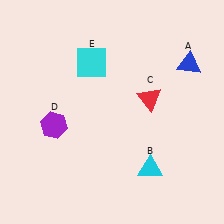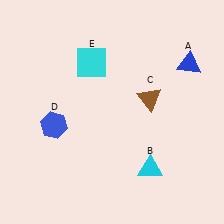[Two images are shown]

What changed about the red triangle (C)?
In Image 1, C is red. In Image 2, it changed to brown.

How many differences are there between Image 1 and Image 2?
There are 2 differences between the two images.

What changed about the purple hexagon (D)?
In Image 1, D is purple. In Image 2, it changed to blue.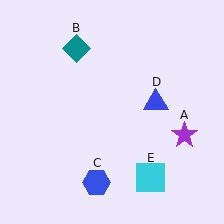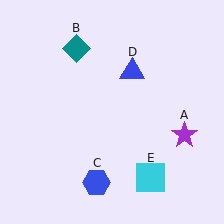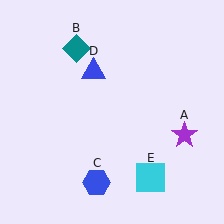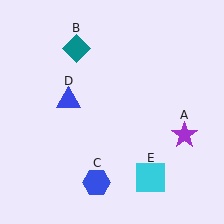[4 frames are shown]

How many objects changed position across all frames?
1 object changed position: blue triangle (object D).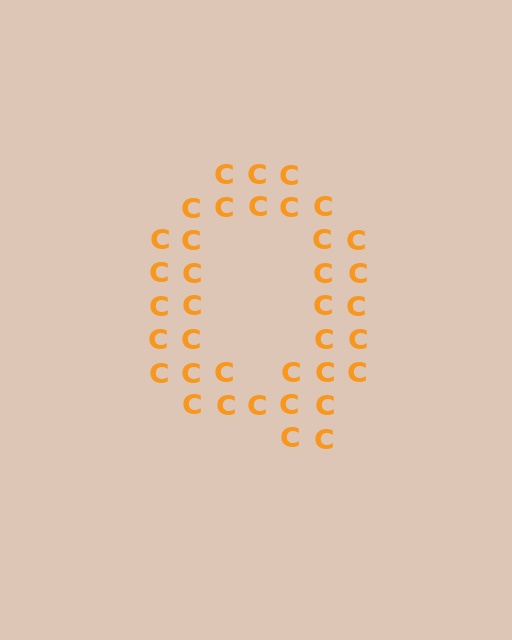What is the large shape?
The large shape is the letter Q.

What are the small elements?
The small elements are letter C's.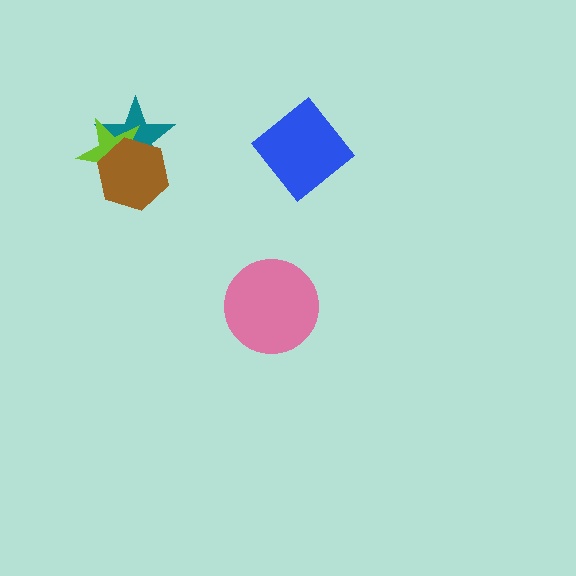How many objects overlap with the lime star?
2 objects overlap with the lime star.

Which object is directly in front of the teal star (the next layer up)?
The lime star is directly in front of the teal star.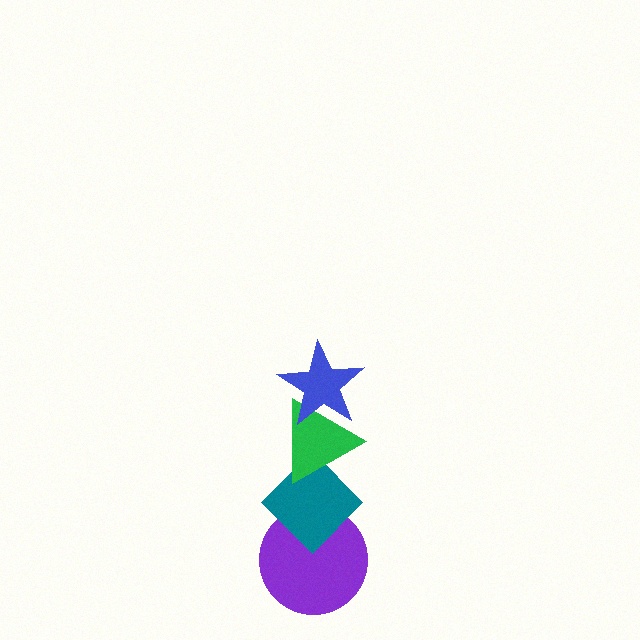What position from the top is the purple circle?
The purple circle is 4th from the top.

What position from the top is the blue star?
The blue star is 1st from the top.